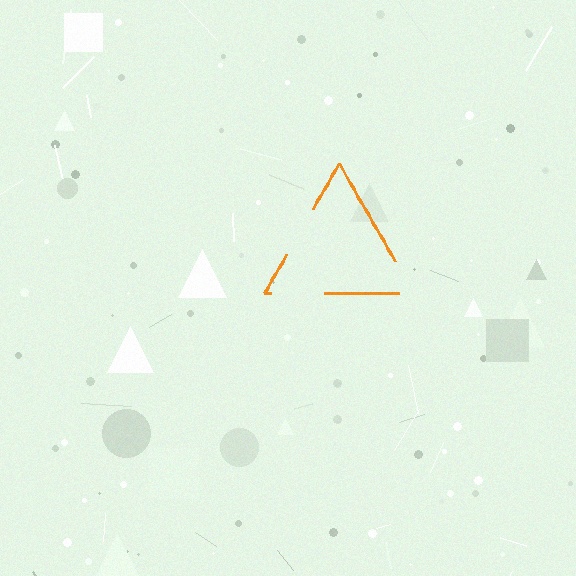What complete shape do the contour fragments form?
The contour fragments form a triangle.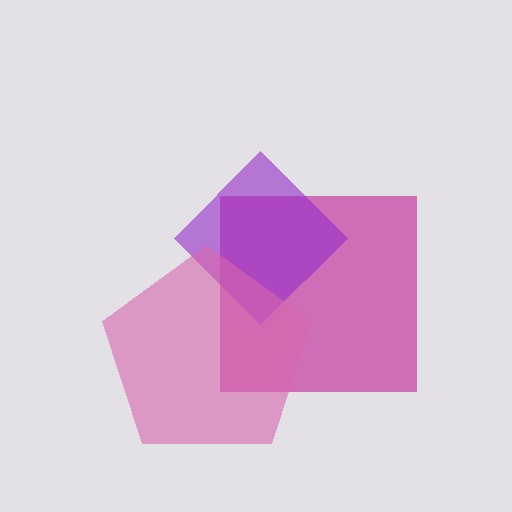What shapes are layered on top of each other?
The layered shapes are: a magenta square, a purple diamond, a pink pentagon.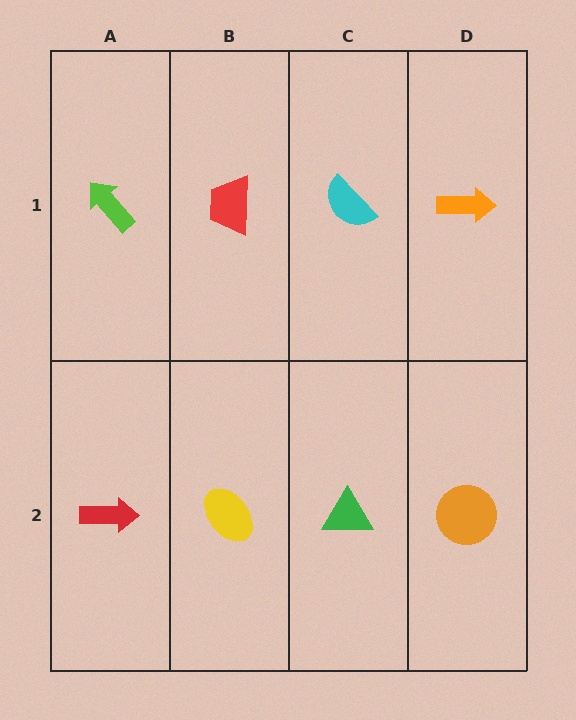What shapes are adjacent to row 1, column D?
An orange circle (row 2, column D), a cyan semicircle (row 1, column C).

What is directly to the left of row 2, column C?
A yellow ellipse.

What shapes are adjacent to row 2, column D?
An orange arrow (row 1, column D), a green triangle (row 2, column C).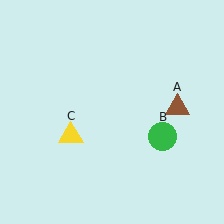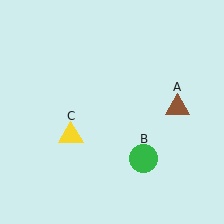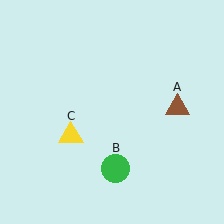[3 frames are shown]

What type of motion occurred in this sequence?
The green circle (object B) rotated clockwise around the center of the scene.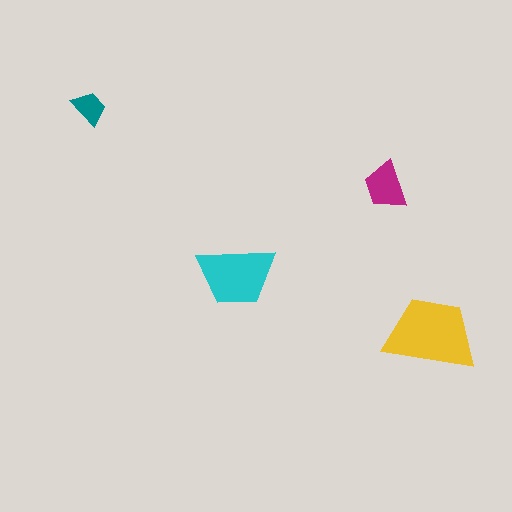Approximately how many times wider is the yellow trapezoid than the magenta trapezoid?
About 2 times wider.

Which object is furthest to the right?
The yellow trapezoid is rightmost.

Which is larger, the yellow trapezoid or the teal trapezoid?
The yellow one.